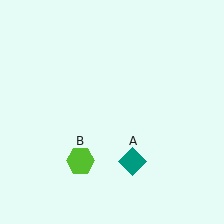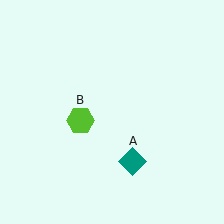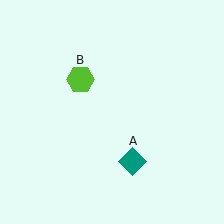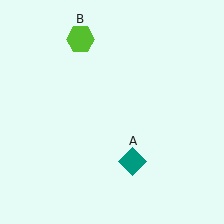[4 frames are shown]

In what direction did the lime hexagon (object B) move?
The lime hexagon (object B) moved up.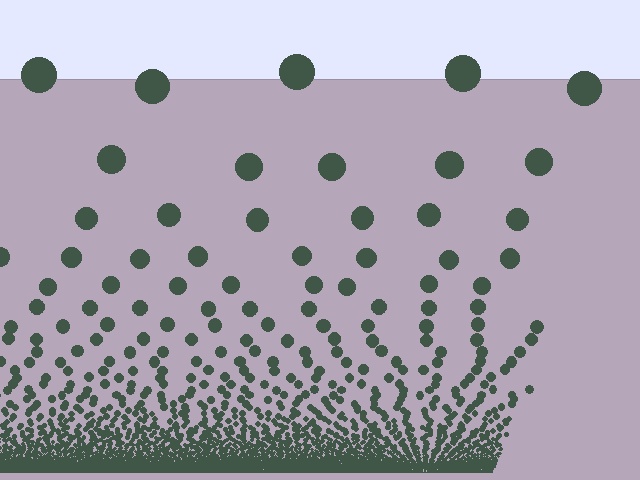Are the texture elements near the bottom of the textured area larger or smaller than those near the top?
Smaller. The gradient is inverted — elements near the bottom are smaller and denser.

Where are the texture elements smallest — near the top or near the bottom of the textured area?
Near the bottom.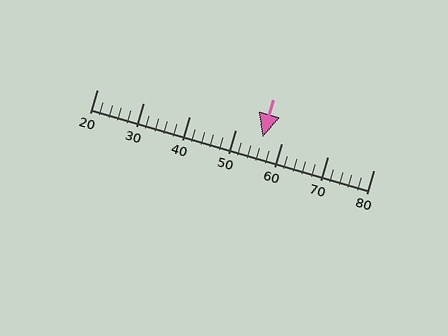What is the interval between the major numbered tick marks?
The major tick marks are spaced 10 units apart.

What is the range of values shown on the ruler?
The ruler shows values from 20 to 80.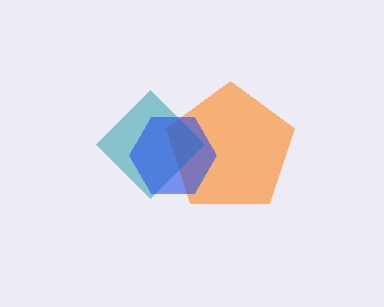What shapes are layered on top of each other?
The layered shapes are: an orange pentagon, a teal diamond, a blue hexagon.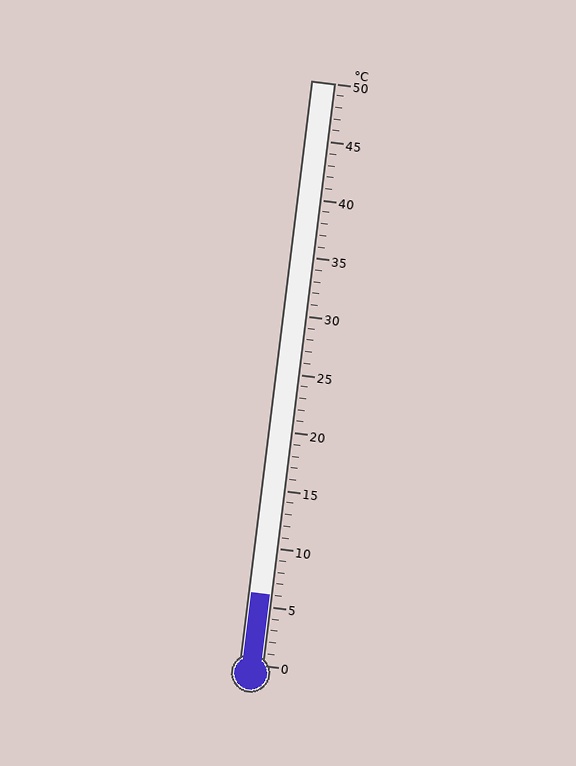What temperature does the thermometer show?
The thermometer shows approximately 6°C.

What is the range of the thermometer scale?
The thermometer scale ranges from 0°C to 50°C.